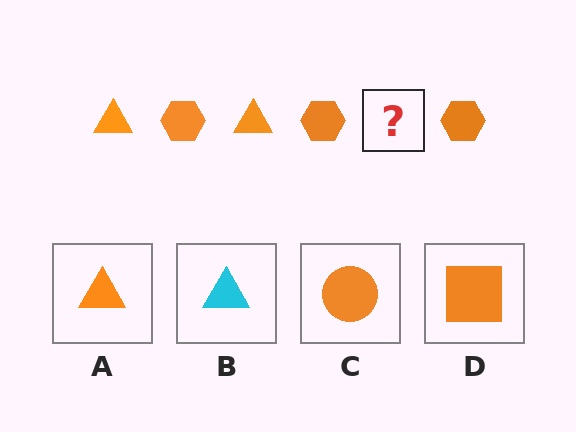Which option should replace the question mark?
Option A.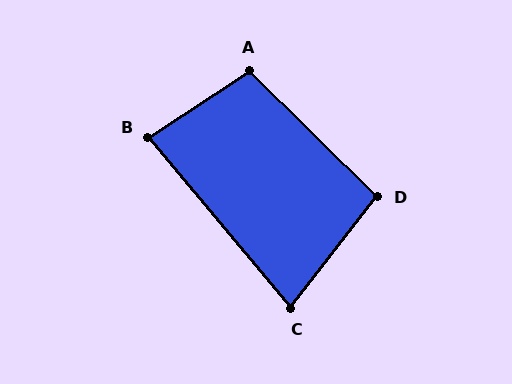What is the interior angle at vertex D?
Approximately 97 degrees (obtuse).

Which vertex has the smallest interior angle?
C, at approximately 78 degrees.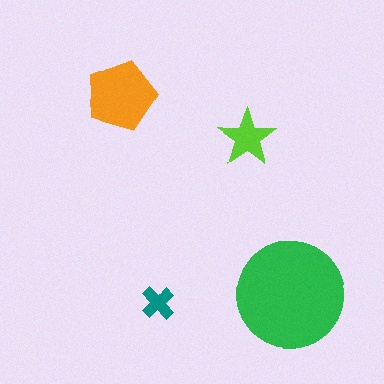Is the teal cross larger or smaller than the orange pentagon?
Smaller.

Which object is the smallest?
The teal cross.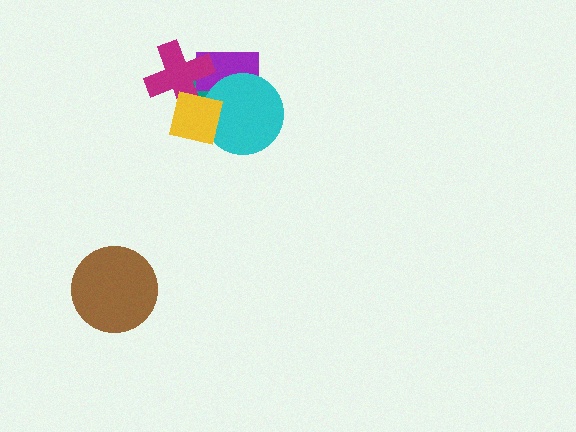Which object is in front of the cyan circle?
The yellow square is in front of the cyan circle.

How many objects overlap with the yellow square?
3 objects overlap with the yellow square.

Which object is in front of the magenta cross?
The yellow square is in front of the magenta cross.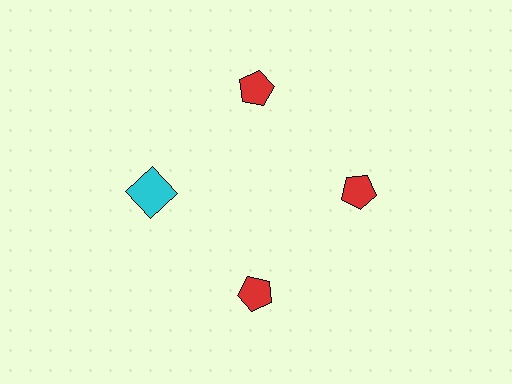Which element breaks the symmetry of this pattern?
The cyan square at roughly the 9 o'clock position breaks the symmetry. All other shapes are red pentagons.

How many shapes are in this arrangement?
There are 4 shapes arranged in a ring pattern.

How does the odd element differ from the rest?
It differs in both color (cyan instead of red) and shape (square instead of pentagon).